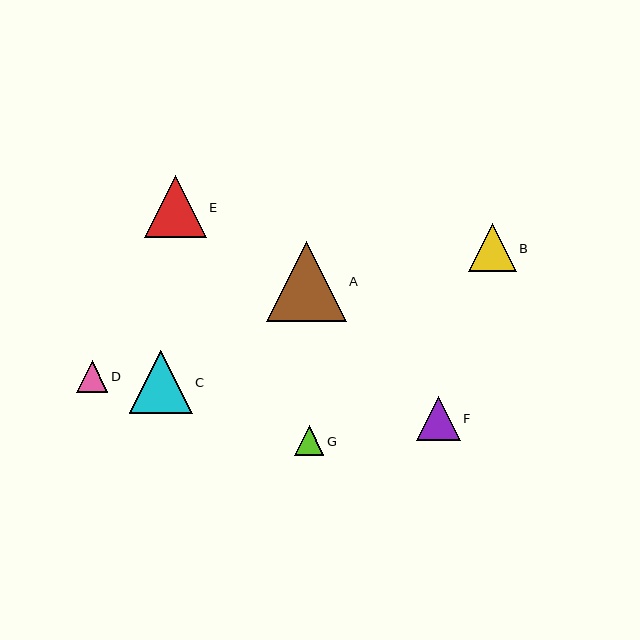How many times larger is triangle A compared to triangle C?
Triangle A is approximately 1.3 times the size of triangle C.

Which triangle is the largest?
Triangle A is the largest with a size of approximately 79 pixels.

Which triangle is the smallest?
Triangle G is the smallest with a size of approximately 29 pixels.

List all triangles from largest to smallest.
From largest to smallest: A, C, E, B, F, D, G.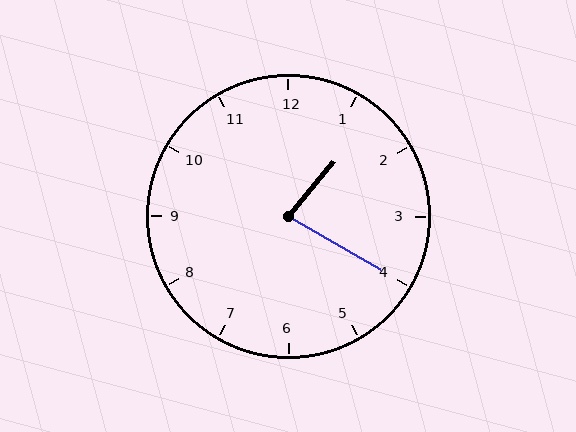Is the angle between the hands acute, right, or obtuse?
It is acute.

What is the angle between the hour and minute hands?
Approximately 80 degrees.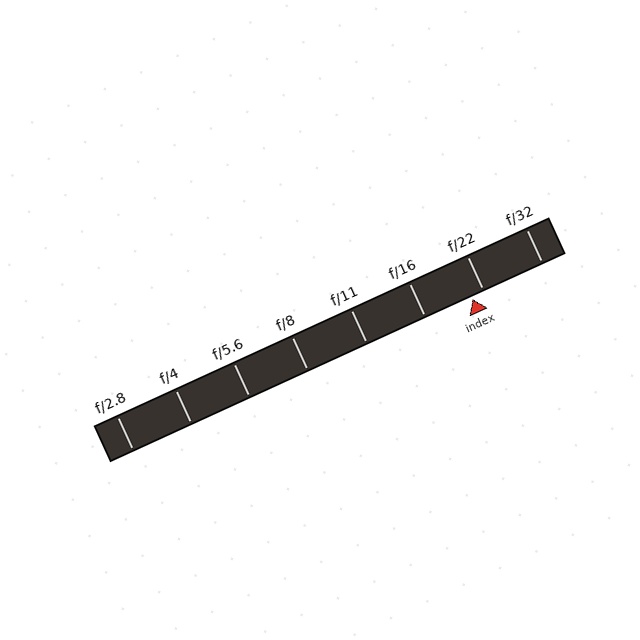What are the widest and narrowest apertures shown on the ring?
The widest aperture shown is f/2.8 and the narrowest is f/32.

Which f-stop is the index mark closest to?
The index mark is closest to f/22.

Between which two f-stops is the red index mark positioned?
The index mark is between f/16 and f/22.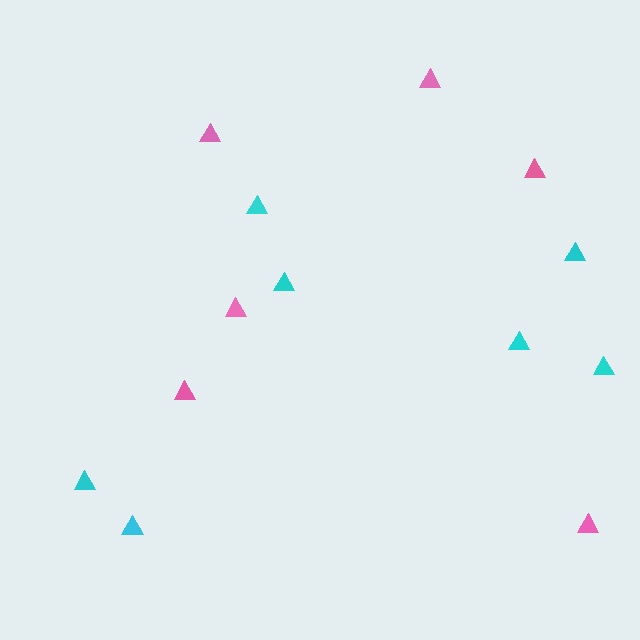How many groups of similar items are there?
There are 2 groups: one group of cyan triangles (7) and one group of pink triangles (6).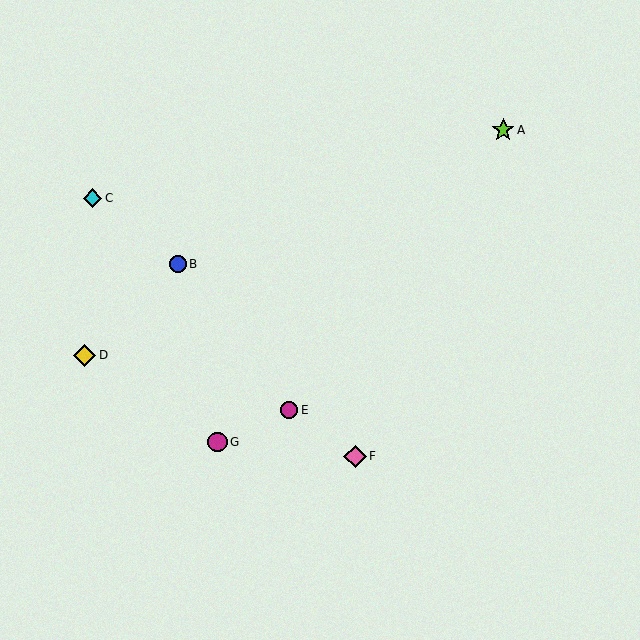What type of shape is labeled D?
Shape D is a yellow diamond.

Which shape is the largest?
The lime star (labeled A) is the largest.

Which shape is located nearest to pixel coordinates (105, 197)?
The cyan diamond (labeled C) at (92, 198) is nearest to that location.